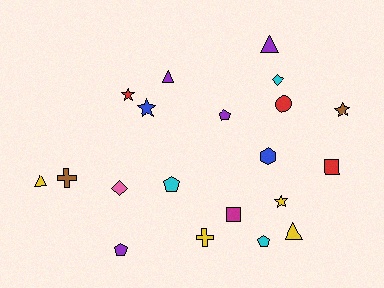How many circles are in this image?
There is 1 circle.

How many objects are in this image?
There are 20 objects.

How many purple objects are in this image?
There are 4 purple objects.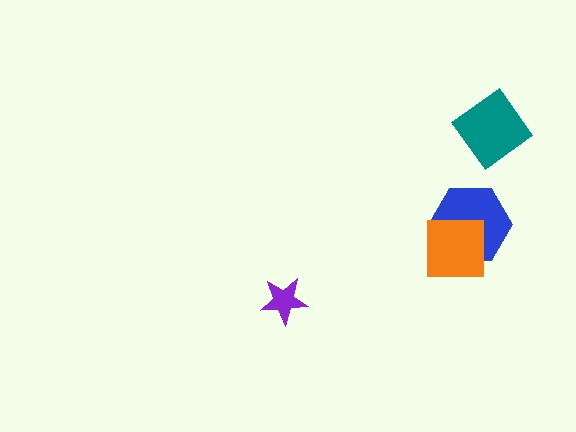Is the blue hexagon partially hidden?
Yes, it is partially covered by another shape.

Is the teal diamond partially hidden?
No, no other shape covers it.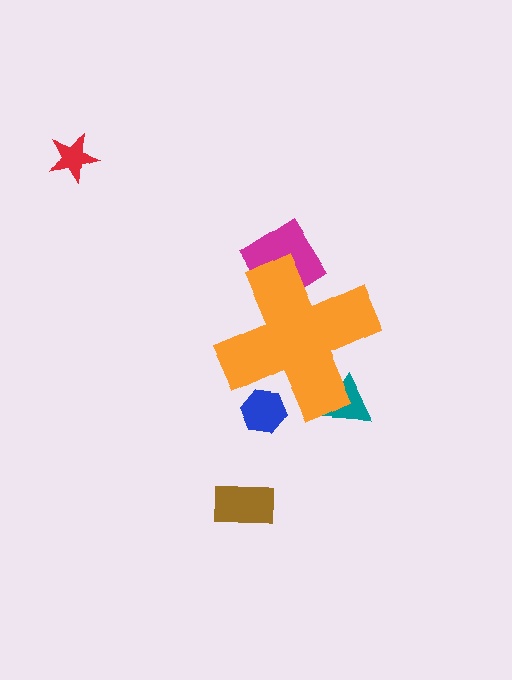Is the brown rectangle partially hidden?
No, the brown rectangle is fully visible.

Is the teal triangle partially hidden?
Yes, the teal triangle is partially hidden behind the orange cross.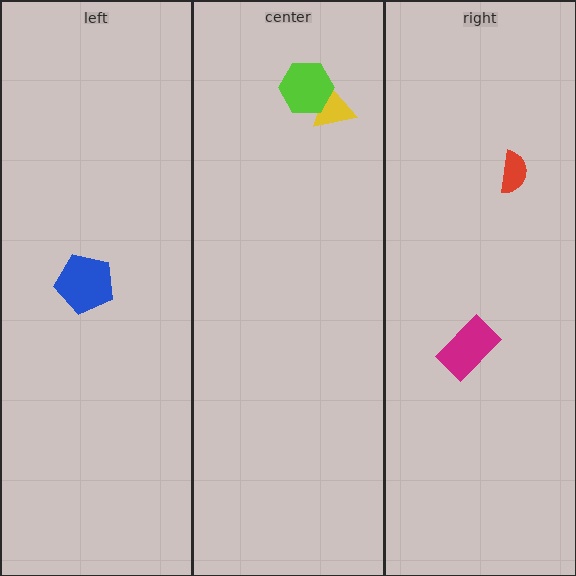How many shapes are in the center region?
2.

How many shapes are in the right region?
2.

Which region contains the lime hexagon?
The center region.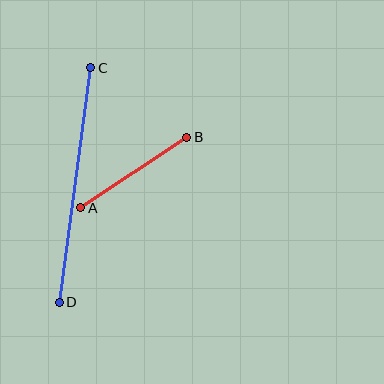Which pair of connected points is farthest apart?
Points C and D are farthest apart.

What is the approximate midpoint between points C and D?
The midpoint is at approximately (75, 185) pixels.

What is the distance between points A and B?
The distance is approximately 127 pixels.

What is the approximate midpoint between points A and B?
The midpoint is at approximately (134, 172) pixels.